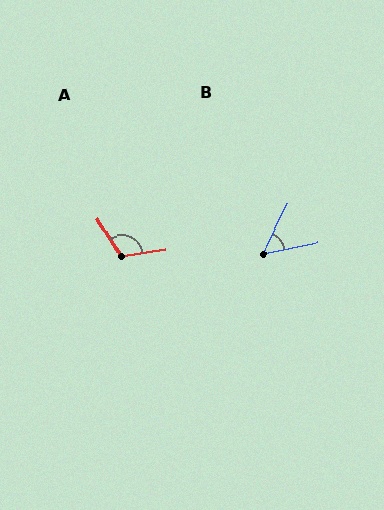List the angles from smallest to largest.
B (52°), A (113°).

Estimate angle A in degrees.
Approximately 113 degrees.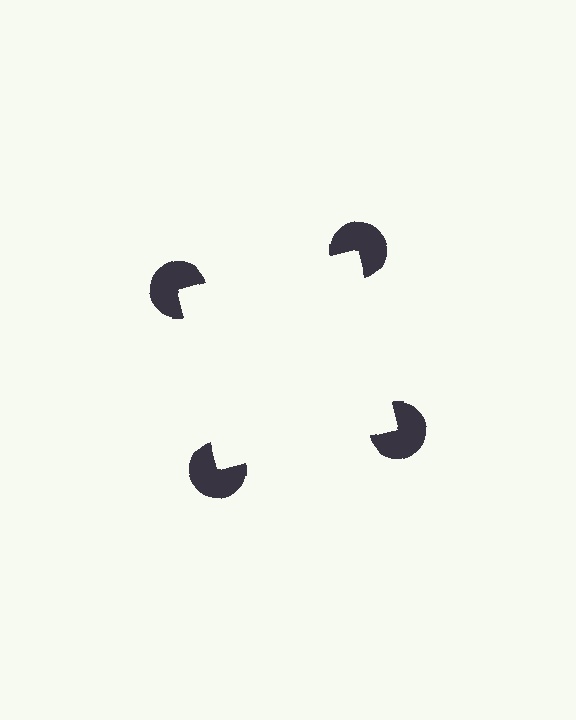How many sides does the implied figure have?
4 sides.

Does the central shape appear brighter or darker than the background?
It typically appears slightly brighter than the background, even though no actual brightness change is drawn.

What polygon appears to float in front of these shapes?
An illusory square — its edges are inferred from the aligned wedge cuts in the pac-man discs, not physically drawn.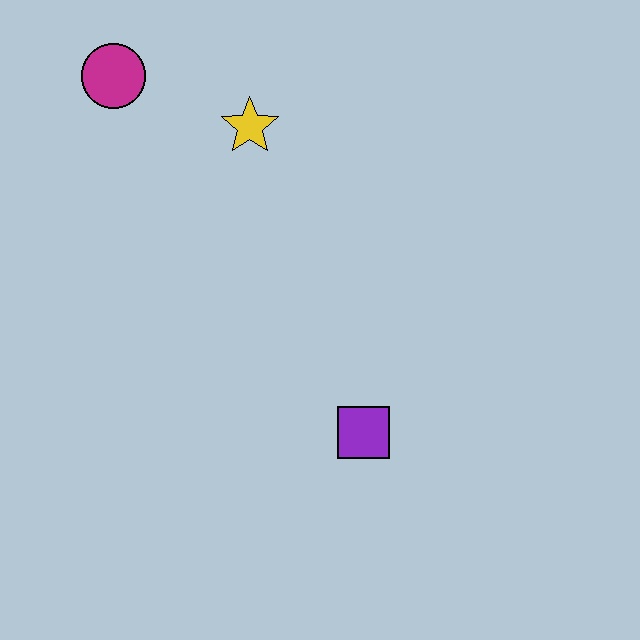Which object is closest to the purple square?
The yellow star is closest to the purple square.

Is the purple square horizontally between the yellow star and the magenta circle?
No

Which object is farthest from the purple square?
The magenta circle is farthest from the purple square.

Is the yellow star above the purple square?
Yes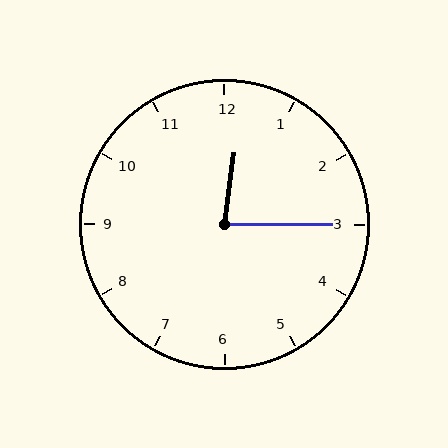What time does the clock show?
12:15.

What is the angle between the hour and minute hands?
Approximately 82 degrees.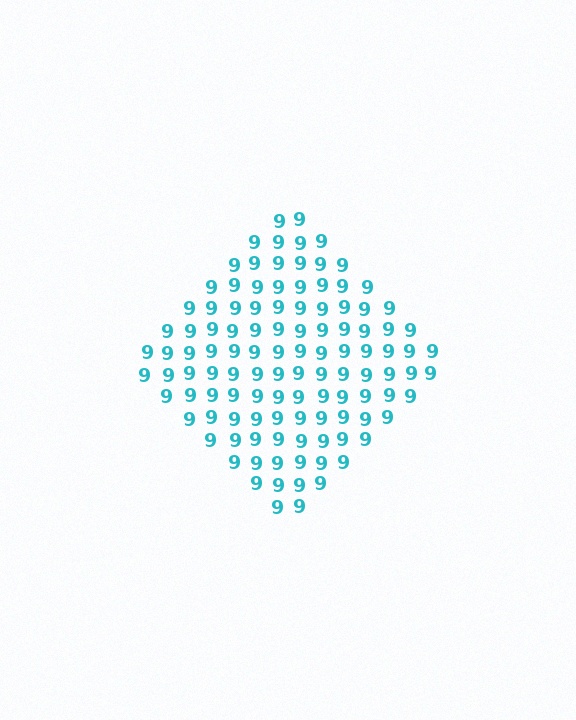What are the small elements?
The small elements are digit 9's.